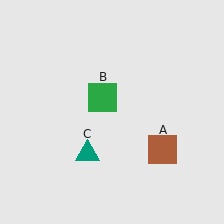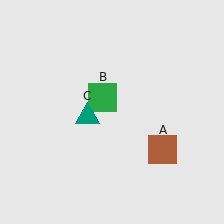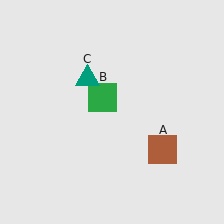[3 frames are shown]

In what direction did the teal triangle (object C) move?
The teal triangle (object C) moved up.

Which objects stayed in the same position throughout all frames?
Brown square (object A) and green square (object B) remained stationary.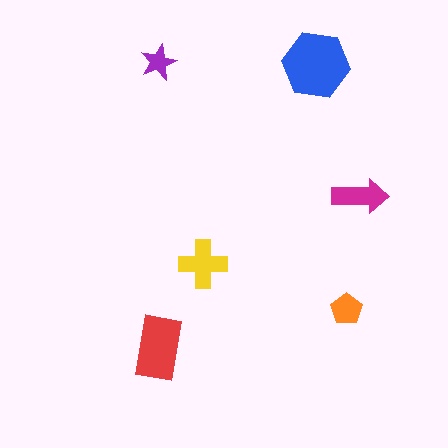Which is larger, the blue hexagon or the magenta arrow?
The blue hexagon.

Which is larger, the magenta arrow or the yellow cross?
The yellow cross.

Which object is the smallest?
The purple star.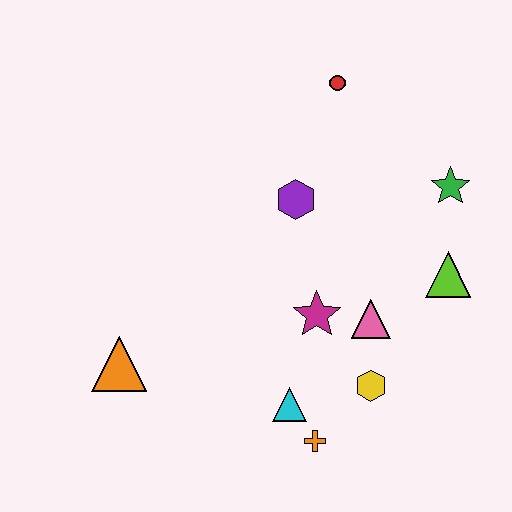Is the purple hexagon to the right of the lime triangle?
No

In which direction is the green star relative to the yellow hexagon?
The green star is above the yellow hexagon.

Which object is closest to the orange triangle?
The cyan triangle is closest to the orange triangle.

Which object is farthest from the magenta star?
The red circle is farthest from the magenta star.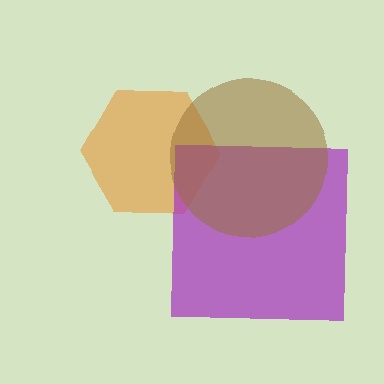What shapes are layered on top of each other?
The layered shapes are: an orange hexagon, a purple square, a brown circle.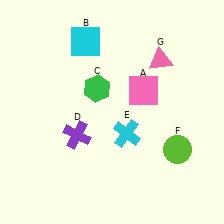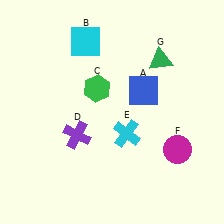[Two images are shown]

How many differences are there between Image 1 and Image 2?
There are 3 differences between the two images.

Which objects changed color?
A changed from pink to blue. F changed from lime to magenta. G changed from pink to green.